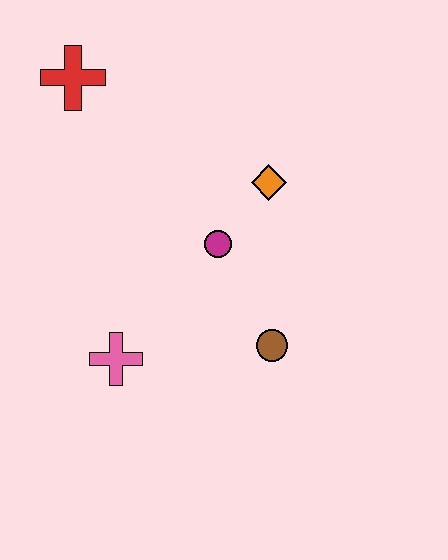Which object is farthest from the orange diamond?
The pink cross is farthest from the orange diamond.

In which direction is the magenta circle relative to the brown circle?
The magenta circle is above the brown circle.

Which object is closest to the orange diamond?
The magenta circle is closest to the orange diamond.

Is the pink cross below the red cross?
Yes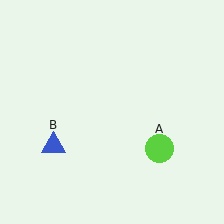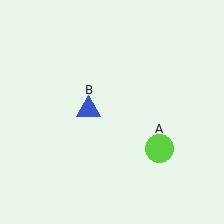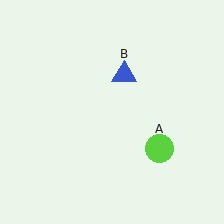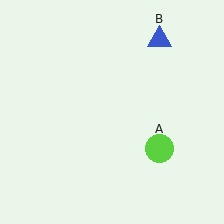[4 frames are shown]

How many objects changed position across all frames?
1 object changed position: blue triangle (object B).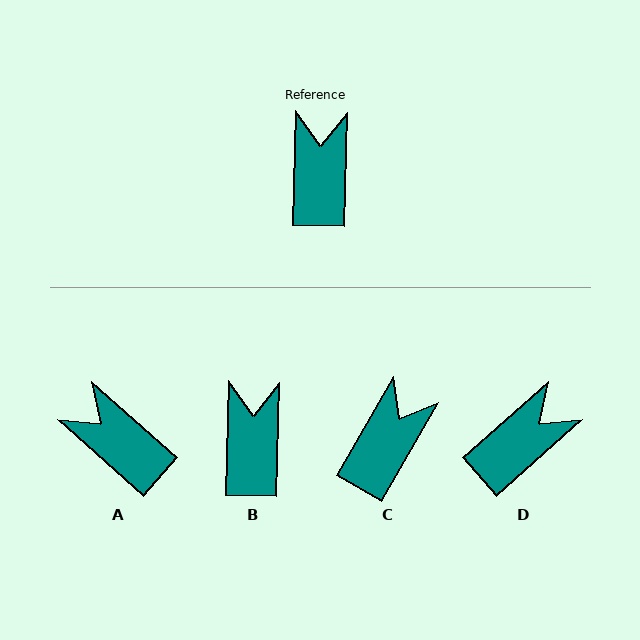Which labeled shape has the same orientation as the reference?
B.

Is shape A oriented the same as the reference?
No, it is off by about 50 degrees.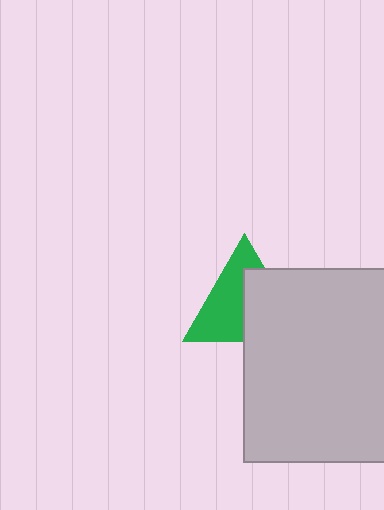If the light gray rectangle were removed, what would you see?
You would see the complete green triangle.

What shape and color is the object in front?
The object in front is a light gray rectangle.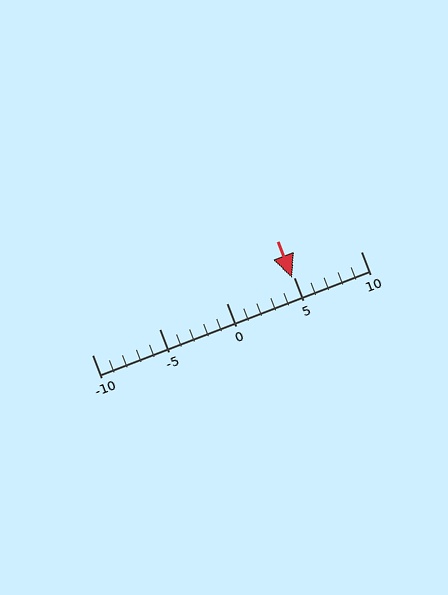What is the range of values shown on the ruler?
The ruler shows values from -10 to 10.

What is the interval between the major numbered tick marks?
The major tick marks are spaced 5 units apart.